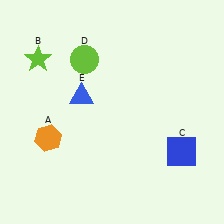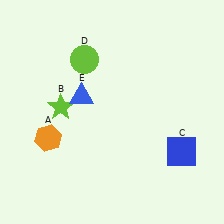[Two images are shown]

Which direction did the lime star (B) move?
The lime star (B) moved down.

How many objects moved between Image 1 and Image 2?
1 object moved between the two images.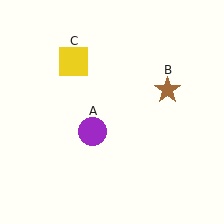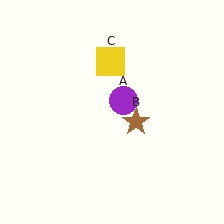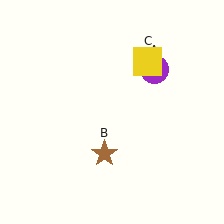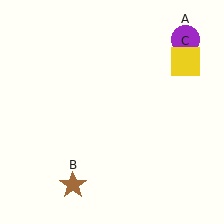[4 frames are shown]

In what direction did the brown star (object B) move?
The brown star (object B) moved down and to the left.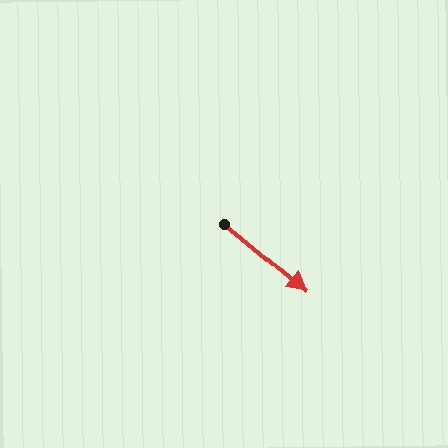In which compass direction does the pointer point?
Southeast.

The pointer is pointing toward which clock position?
Roughly 4 o'clock.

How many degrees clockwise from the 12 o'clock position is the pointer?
Approximately 129 degrees.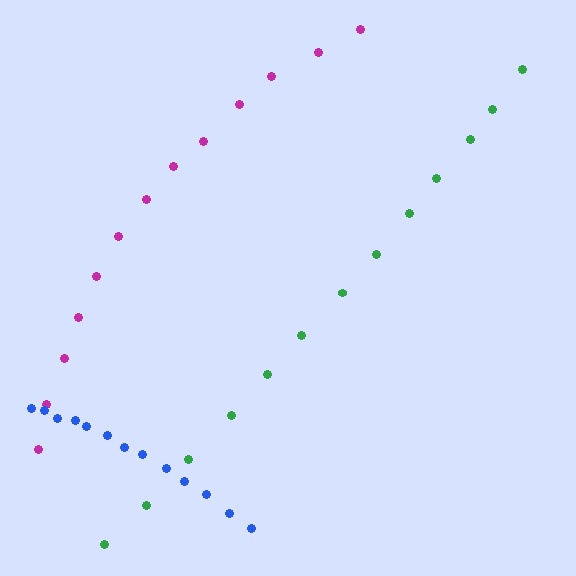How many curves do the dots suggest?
There are 3 distinct paths.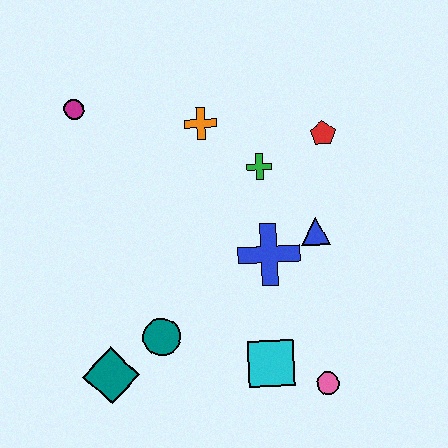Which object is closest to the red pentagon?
The green cross is closest to the red pentagon.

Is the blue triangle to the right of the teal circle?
Yes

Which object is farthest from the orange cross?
The pink circle is farthest from the orange cross.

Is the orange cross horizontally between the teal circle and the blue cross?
Yes